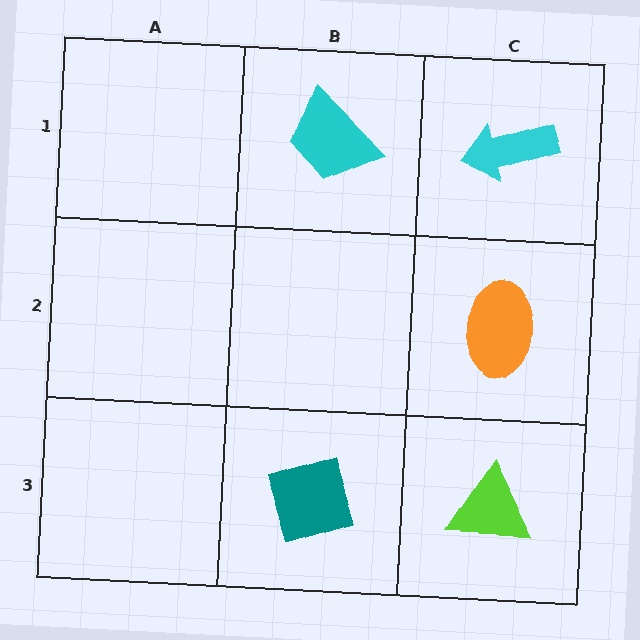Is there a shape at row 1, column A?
No, that cell is empty.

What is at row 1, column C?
A cyan arrow.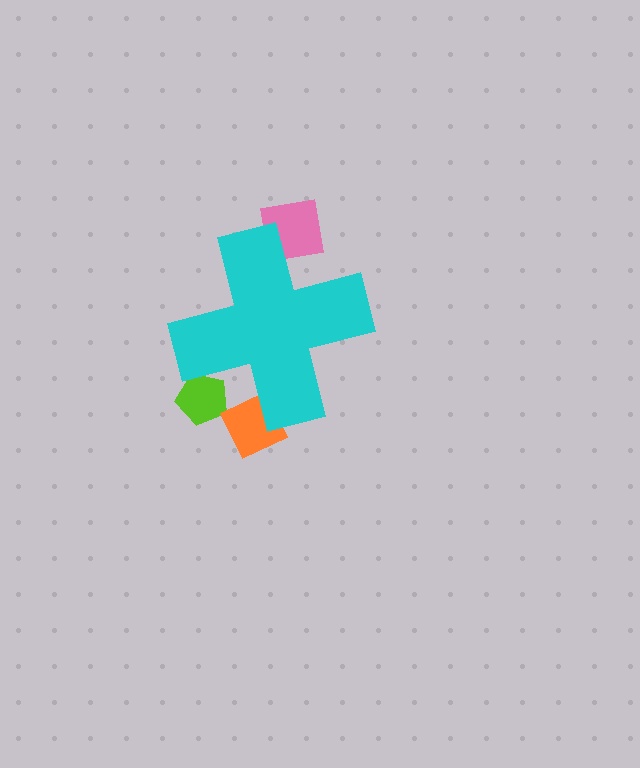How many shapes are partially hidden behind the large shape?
3 shapes are partially hidden.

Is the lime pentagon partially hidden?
Yes, the lime pentagon is partially hidden behind the cyan cross.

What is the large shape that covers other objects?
A cyan cross.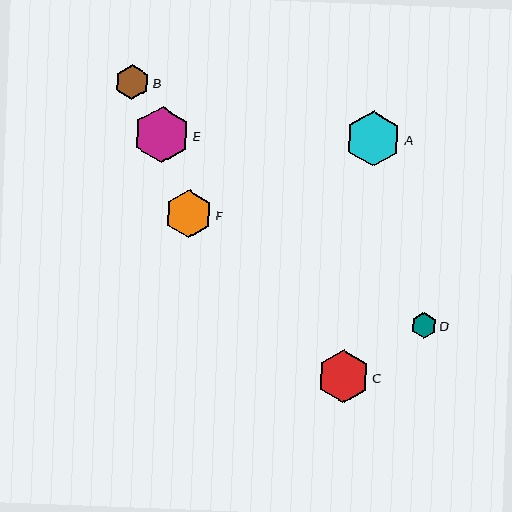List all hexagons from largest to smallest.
From largest to smallest: E, A, C, F, B, D.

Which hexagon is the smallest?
Hexagon D is the smallest with a size of approximately 26 pixels.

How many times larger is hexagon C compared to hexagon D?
Hexagon C is approximately 2.0 times the size of hexagon D.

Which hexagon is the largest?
Hexagon E is the largest with a size of approximately 56 pixels.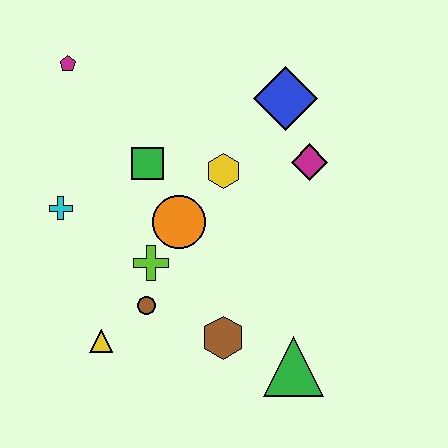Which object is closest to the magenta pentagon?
The green square is closest to the magenta pentagon.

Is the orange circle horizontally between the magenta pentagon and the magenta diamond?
Yes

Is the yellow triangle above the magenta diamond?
No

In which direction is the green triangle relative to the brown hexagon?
The green triangle is to the right of the brown hexagon.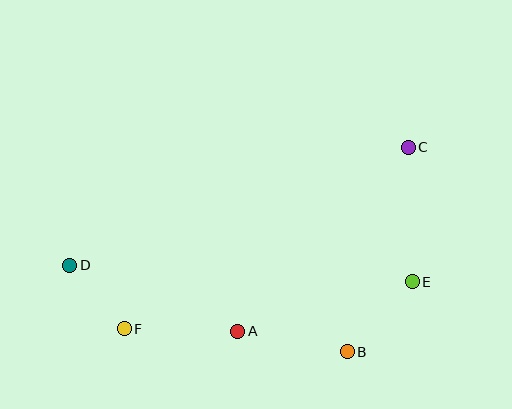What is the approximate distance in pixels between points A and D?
The distance between A and D is approximately 181 pixels.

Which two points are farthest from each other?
Points C and D are farthest from each other.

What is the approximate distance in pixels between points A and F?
The distance between A and F is approximately 114 pixels.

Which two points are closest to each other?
Points D and F are closest to each other.